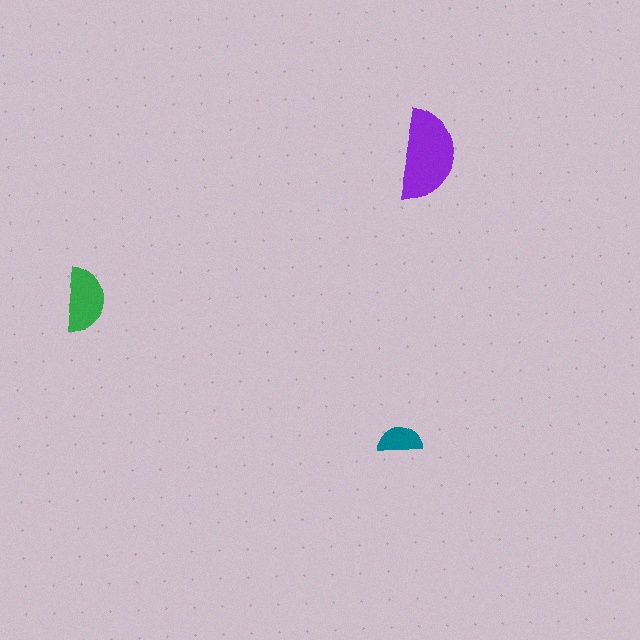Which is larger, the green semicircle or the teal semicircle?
The green one.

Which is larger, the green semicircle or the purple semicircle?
The purple one.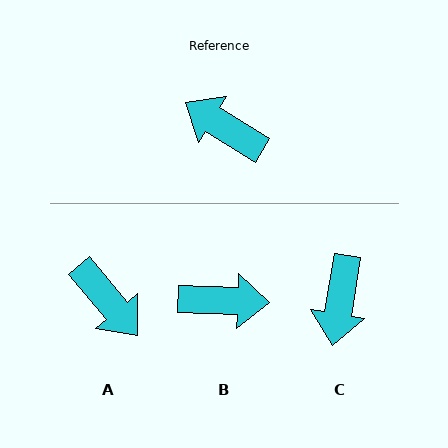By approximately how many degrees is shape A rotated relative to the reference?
Approximately 161 degrees counter-clockwise.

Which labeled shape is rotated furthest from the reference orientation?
A, about 161 degrees away.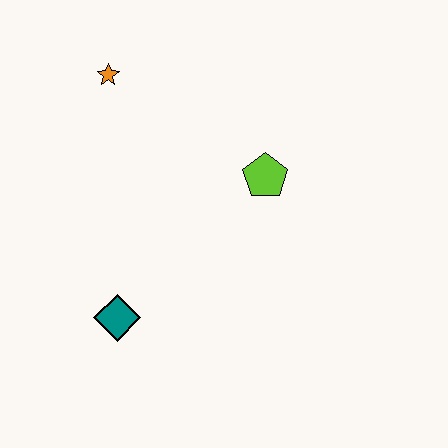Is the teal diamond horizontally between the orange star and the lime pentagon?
Yes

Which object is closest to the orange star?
The lime pentagon is closest to the orange star.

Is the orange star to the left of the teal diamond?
Yes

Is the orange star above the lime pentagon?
Yes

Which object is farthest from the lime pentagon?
The teal diamond is farthest from the lime pentagon.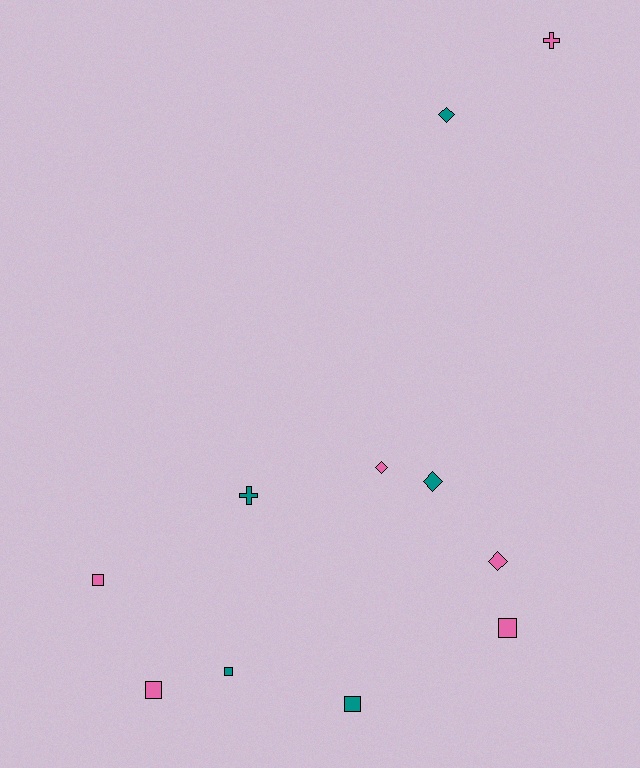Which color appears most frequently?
Pink, with 6 objects.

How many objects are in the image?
There are 11 objects.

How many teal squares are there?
There are 2 teal squares.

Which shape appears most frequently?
Square, with 5 objects.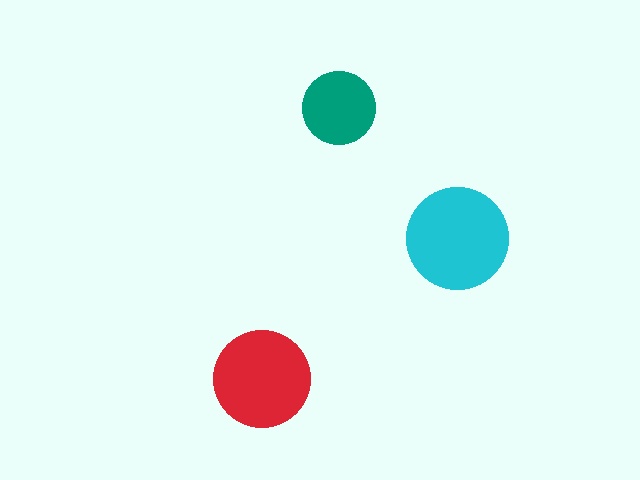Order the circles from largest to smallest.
the cyan one, the red one, the teal one.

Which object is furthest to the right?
The cyan circle is rightmost.